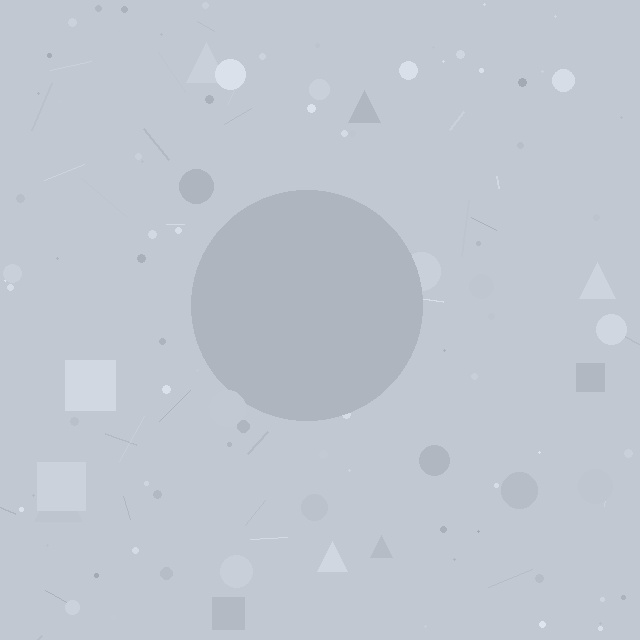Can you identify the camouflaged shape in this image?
The camouflaged shape is a circle.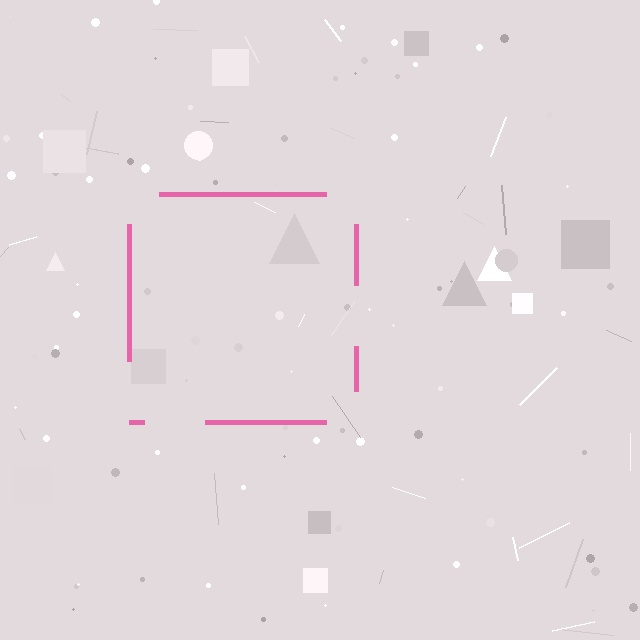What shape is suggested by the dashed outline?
The dashed outline suggests a square.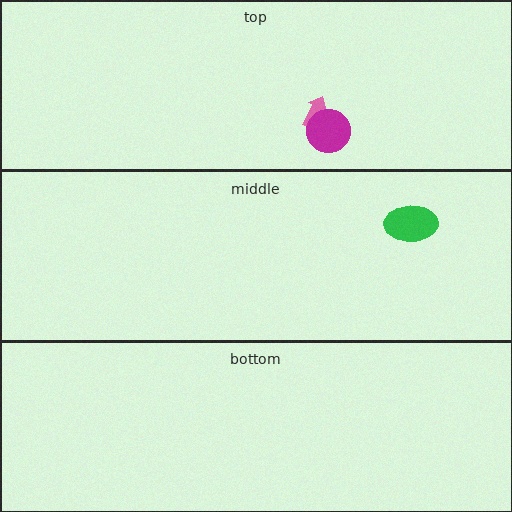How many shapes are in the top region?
2.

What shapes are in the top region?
The pink arrow, the magenta circle.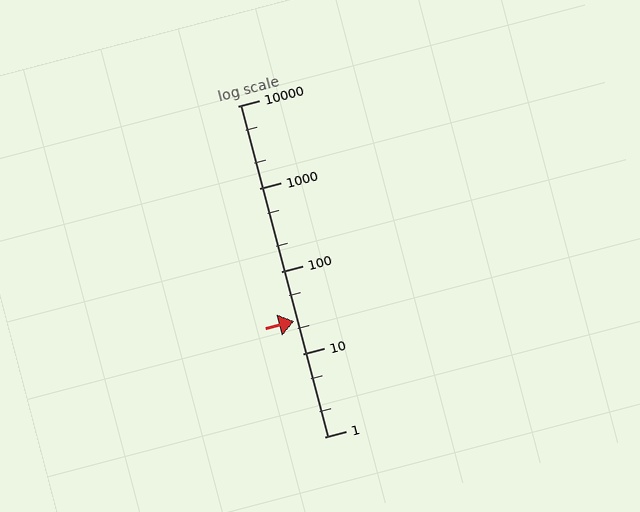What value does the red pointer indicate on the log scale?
The pointer indicates approximately 25.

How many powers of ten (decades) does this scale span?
The scale spans 4 decades, from 1 to 10000.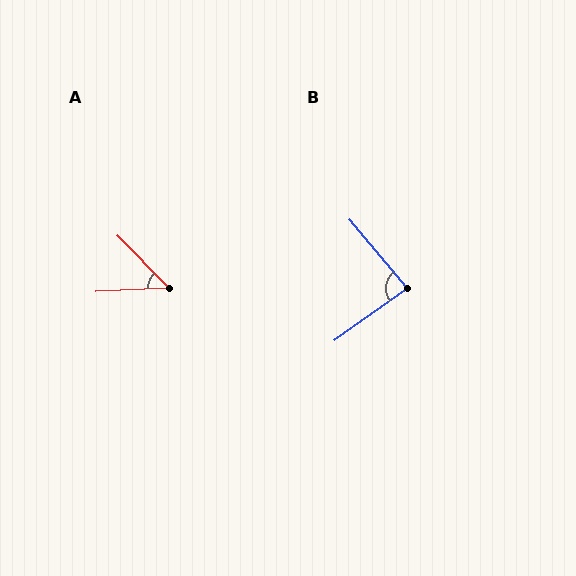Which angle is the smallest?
A, at approximately 48 degrees.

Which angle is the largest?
B, at approximately 86 degrees.